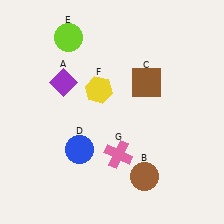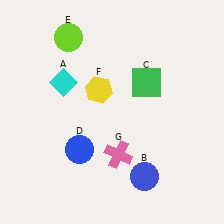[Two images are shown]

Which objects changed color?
A changed from purple to cyan. B changed from brown to blue. C changed from brown to green.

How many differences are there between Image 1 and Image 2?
There are 3 differences between the two images.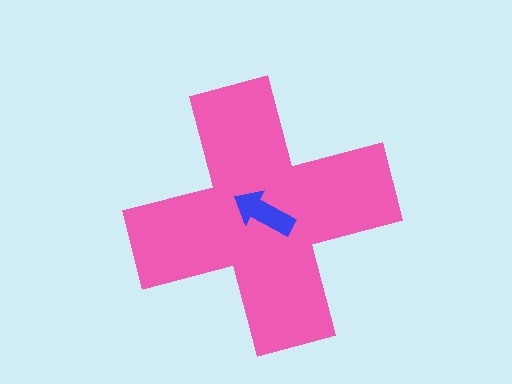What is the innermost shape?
The blue arrow.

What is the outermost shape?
The pink cross.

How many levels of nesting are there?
2.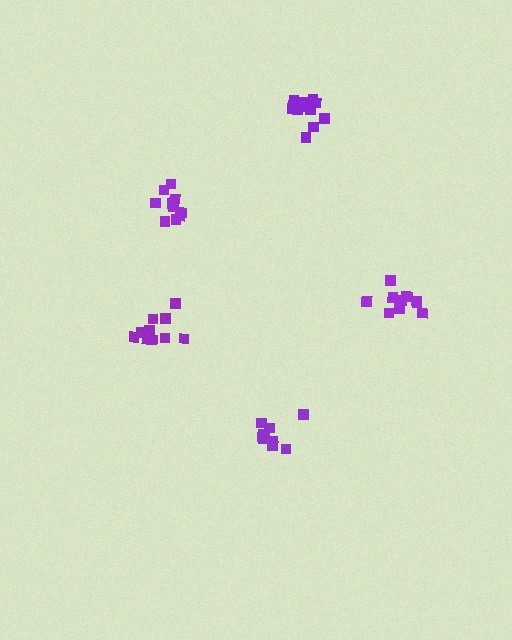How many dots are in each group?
Group 1: 15 dots, Group 2: 11 dots, Group 3: 10 dots, Group 4: 11 dots, Group 5: 11 dots (58 total).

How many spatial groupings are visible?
There are 5 spatial groupings.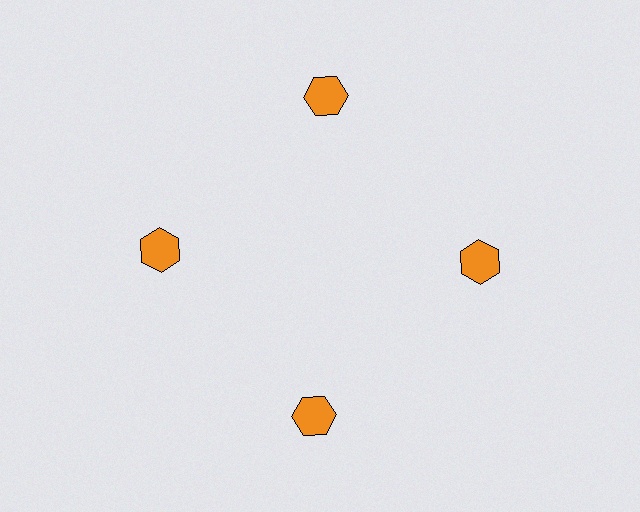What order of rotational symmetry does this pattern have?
This pattern has 4-fold rotational symmetry.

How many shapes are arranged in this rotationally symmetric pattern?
There are 4 shapes, arranged in 4 groups of 1.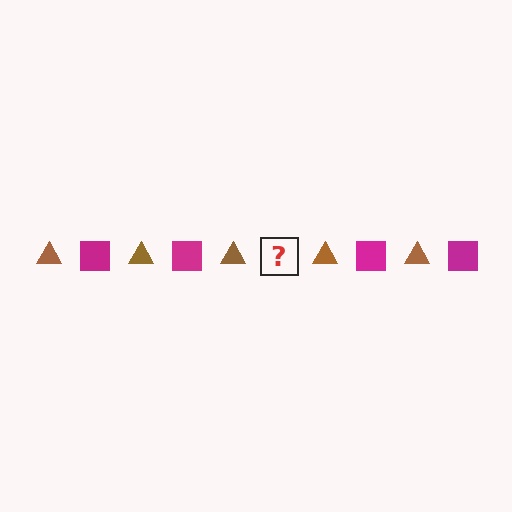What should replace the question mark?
The question mark should be replaced with a magenta square.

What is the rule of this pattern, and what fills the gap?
The rule is that the pattern alternates between brown triangle and magenta square. The gap should be filled with a magenta square.